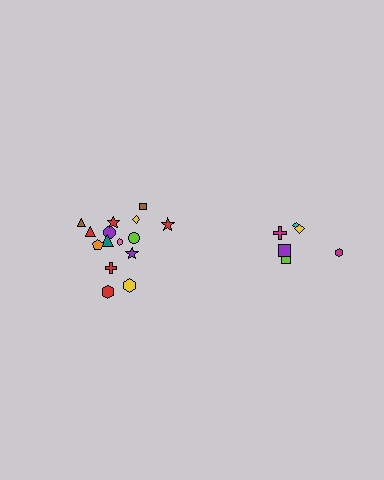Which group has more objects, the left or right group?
The left group.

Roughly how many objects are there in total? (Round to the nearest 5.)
Roughly 20 objects in total.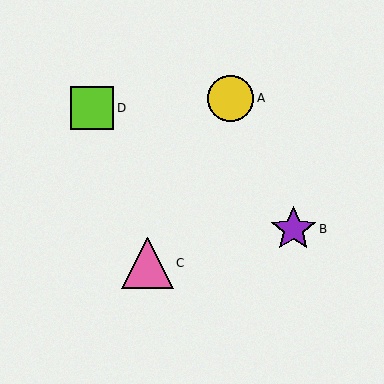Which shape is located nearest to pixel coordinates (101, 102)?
The lime square (labeled D) at (92, 108) is nearest to that location.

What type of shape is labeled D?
Shape D is a lime square.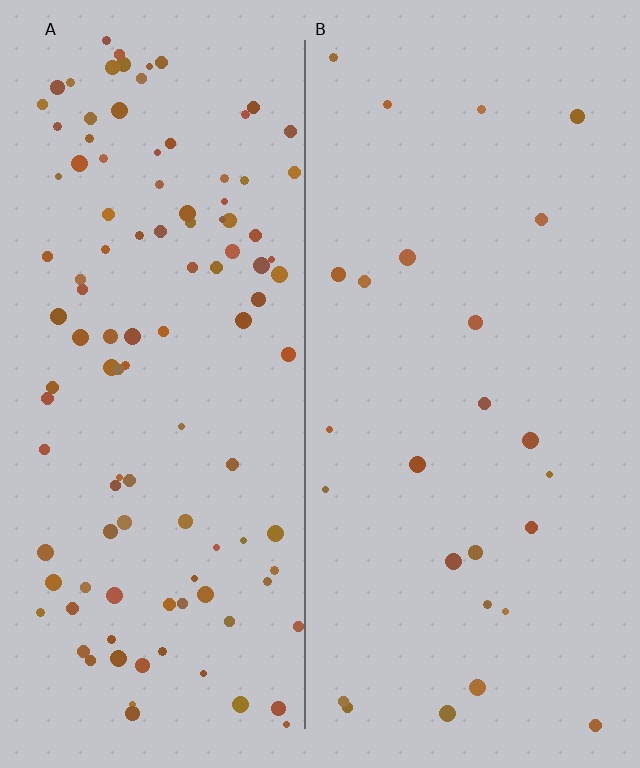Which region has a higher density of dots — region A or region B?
A (the left).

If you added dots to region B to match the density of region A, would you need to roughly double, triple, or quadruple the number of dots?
Approximately quadruple.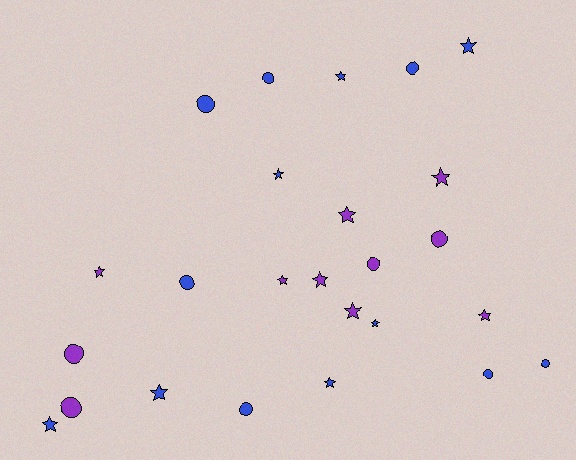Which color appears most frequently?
Blue, with 14 objects.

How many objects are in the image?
There are 25 objects.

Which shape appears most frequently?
Star, with 14 objects.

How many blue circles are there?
There are 7 blue circles.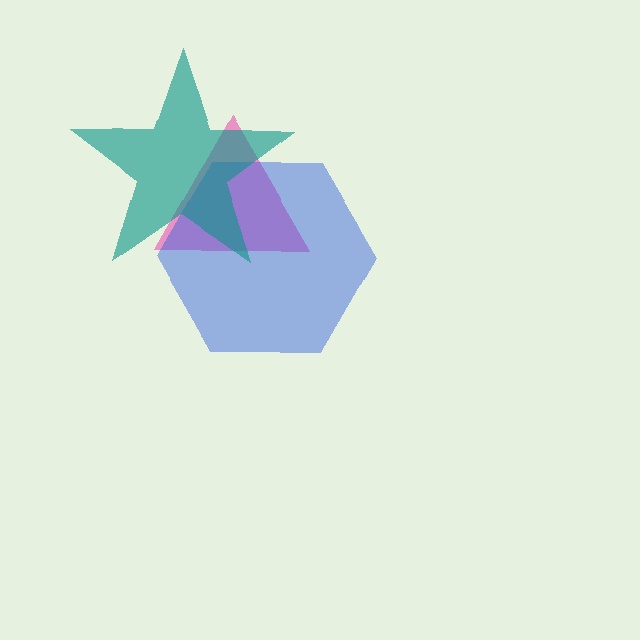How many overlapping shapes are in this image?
There are 3 overlapping shapes in the image.